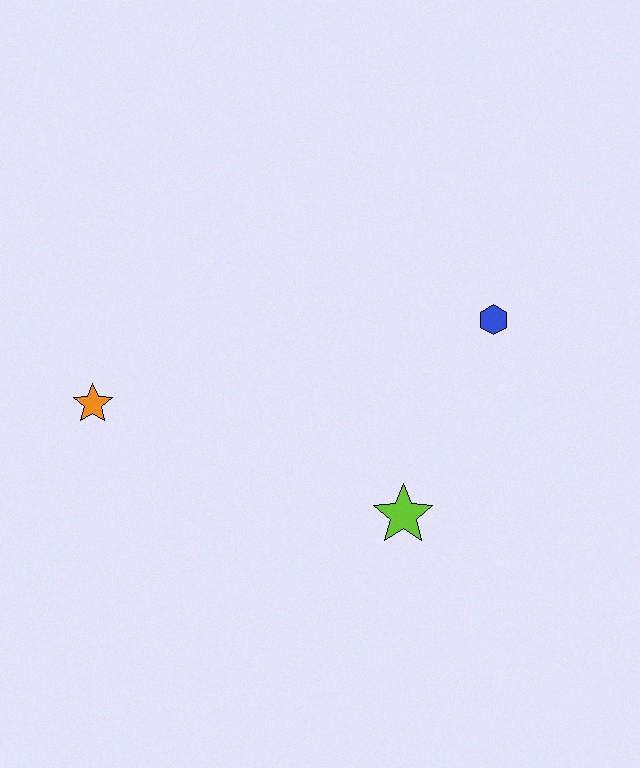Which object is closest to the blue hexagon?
The lime star is closest to the blue hexagon.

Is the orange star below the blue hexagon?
Yes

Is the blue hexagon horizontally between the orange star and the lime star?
No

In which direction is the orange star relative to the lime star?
The orange star is to the left of the lime star.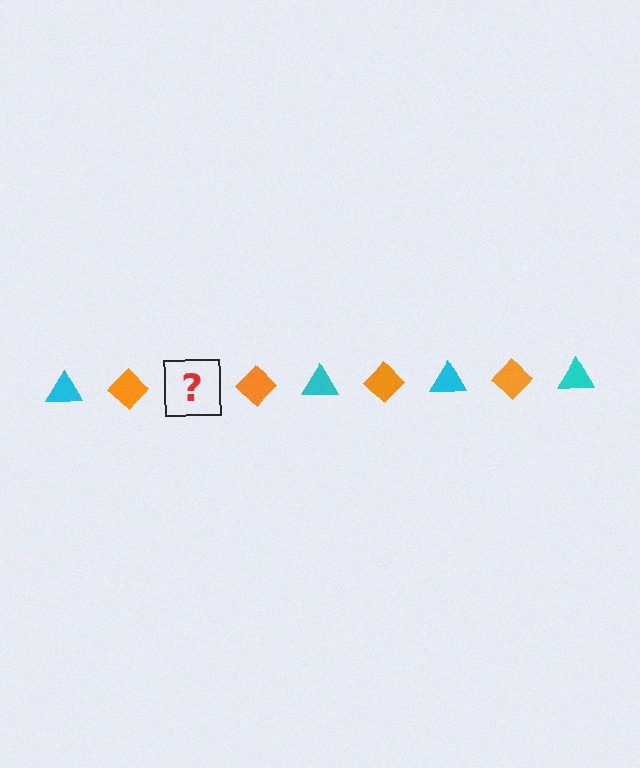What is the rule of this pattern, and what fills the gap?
The rule is that the pattern alternates between cyan triangle and orange diamond. The gap should be filled with a cyan triangle.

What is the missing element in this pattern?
The missing element is a cyan triangle.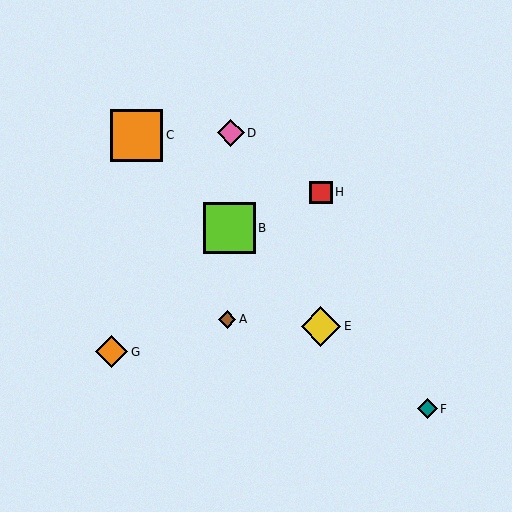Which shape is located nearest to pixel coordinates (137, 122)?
The orange square (labeled C) at (137, 135) is nearest to that location.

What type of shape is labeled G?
Shape G is an orange diamond.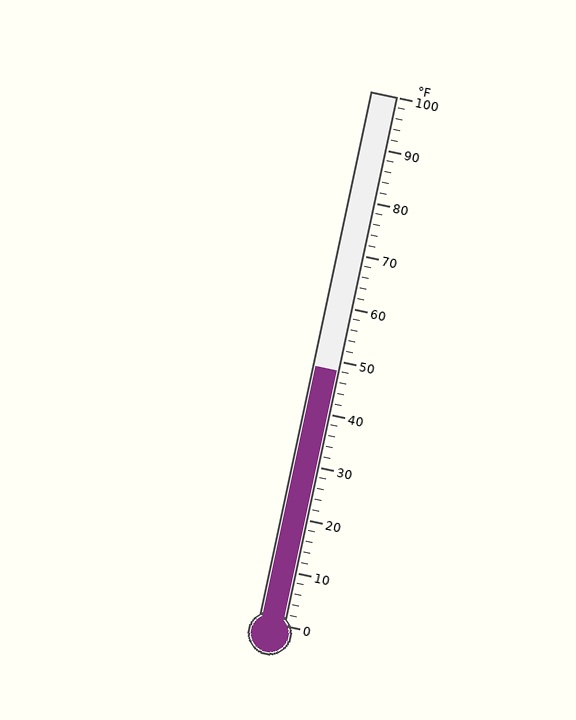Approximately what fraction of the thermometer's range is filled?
The thermometer is filled to approximately 50% of its range.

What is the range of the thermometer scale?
The thermometer scale ranges from 0°F to 100°F.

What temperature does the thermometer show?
The thermometer shows approximately 48°F.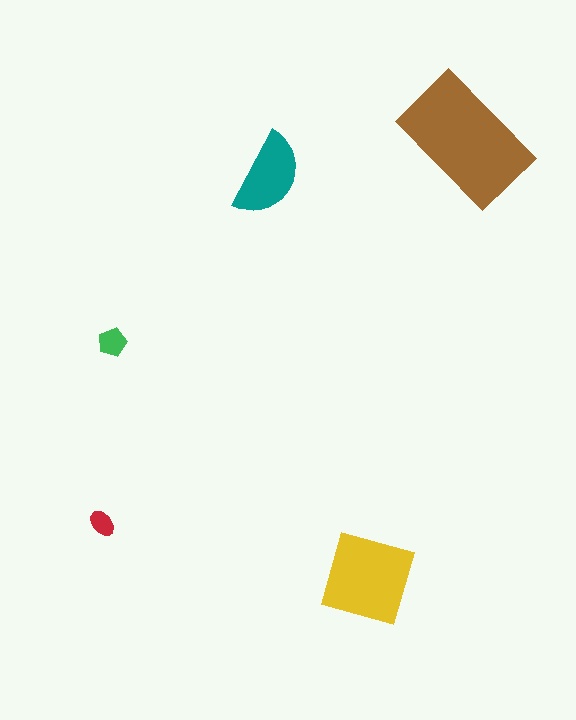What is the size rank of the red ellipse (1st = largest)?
5th.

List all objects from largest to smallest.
The brown rectangle, the yellow diamond, the teal semicircle, the green pentagon, the red ellipse.